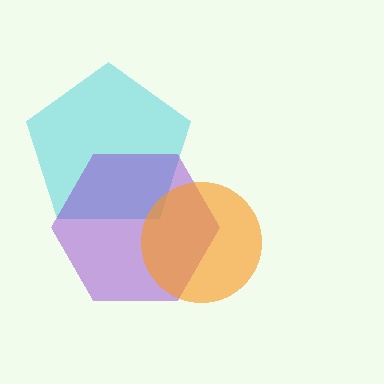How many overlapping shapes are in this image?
There are 3 overlapping shapes in the image.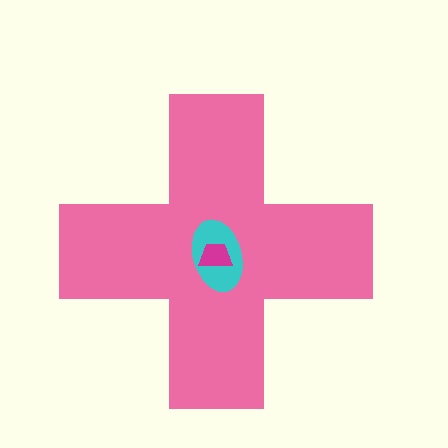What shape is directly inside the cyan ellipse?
The magenta trapezoid.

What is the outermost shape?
The pink cross.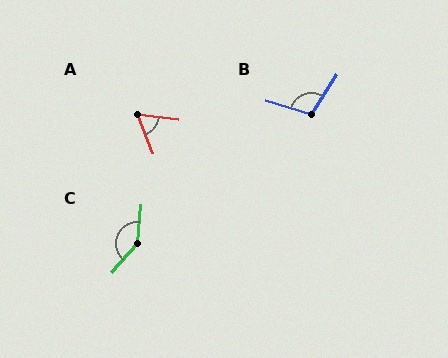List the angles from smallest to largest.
A (62°), B (106°), C (144°).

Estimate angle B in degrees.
Approximately 106 degrees.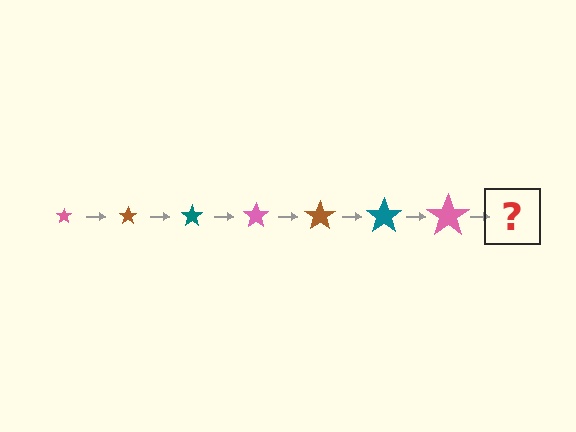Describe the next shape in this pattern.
It should be a brown star, larger than the previous one.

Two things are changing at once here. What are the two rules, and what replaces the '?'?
The two rules are that the star grows larger each step and the color cycles through pink, brown, and teal. The '?' should be a brown star, larger than the previous one.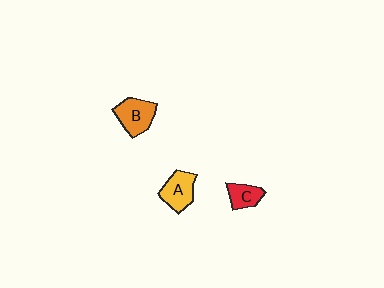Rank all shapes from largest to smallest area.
From largest to smallest: B (orange), A (yellow), C (red).